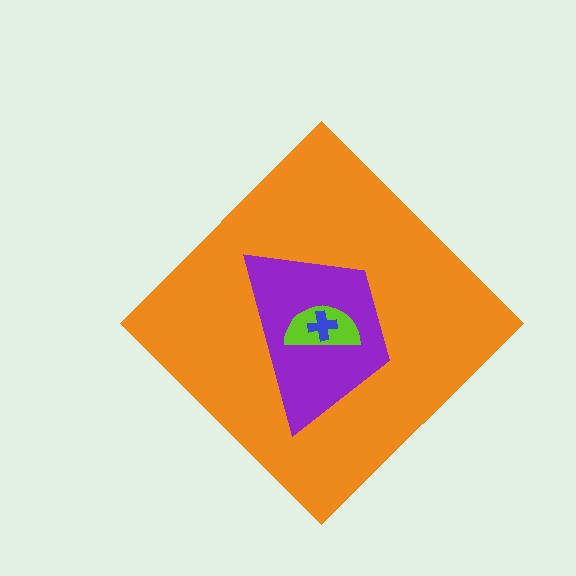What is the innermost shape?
The blue cross.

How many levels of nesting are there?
4.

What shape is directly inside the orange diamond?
The purple trapezoid.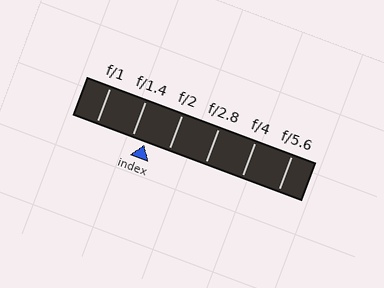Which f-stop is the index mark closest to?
The index mark is closest to f/1.4.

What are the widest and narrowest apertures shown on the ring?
The widest aperture shown is f/1 and the narrowest is f/5.6.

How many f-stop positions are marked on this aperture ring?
There are 6 f-stop positions marked.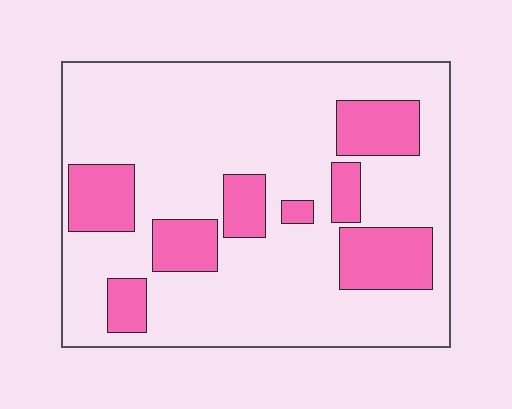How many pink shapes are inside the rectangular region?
8.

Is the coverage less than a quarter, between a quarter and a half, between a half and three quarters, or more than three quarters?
Less than a quarter.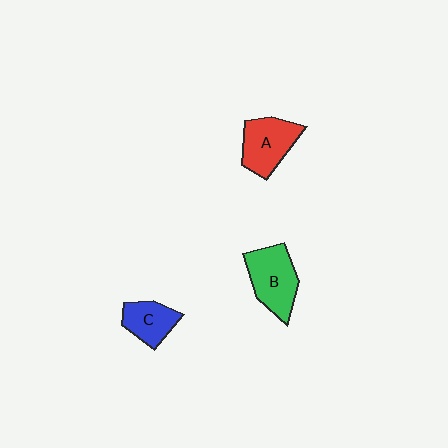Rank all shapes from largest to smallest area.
From largest to smallest: B (green), A (red), C (blue).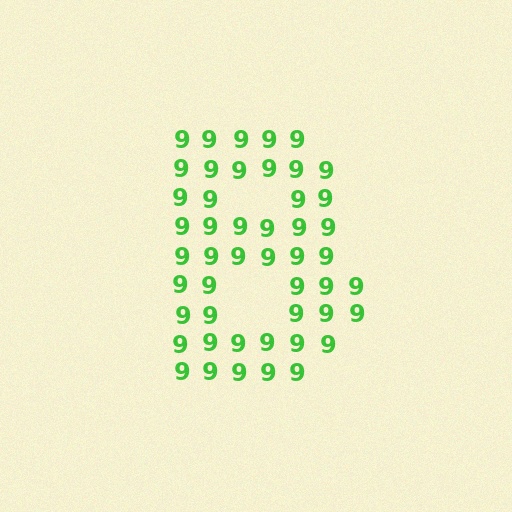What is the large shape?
The large shape is the letter B.